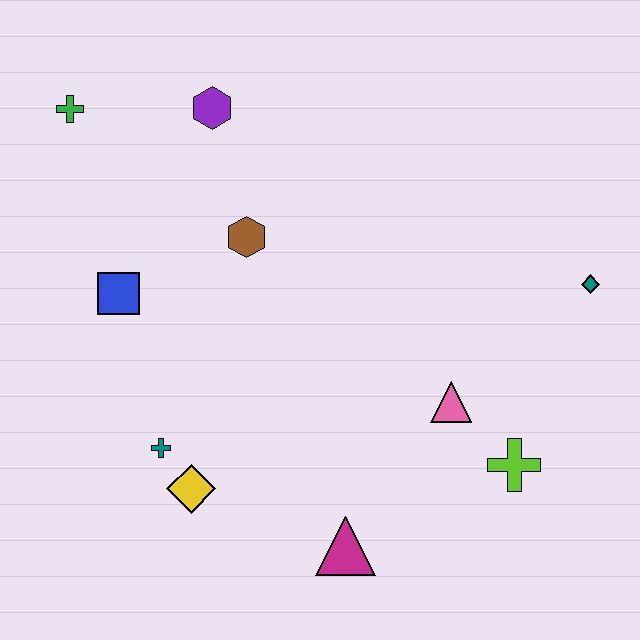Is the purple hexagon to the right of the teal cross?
Yes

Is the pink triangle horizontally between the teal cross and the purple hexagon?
No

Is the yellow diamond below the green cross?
Yes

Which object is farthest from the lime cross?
The green cross is farthest from the lime cross.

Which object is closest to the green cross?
The purple hexagon is closest to the green cross.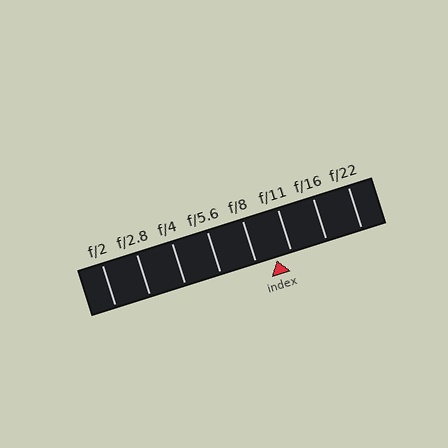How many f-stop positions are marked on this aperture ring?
There are 8 f-stop positions marked.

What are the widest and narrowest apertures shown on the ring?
The widest aperture shown is f/2 and the narrowest is f/22.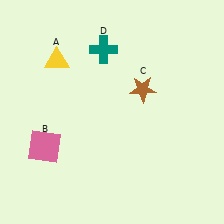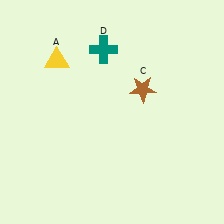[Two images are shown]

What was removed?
The pink square (B) was removed in Image 2.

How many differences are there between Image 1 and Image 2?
There is 1 difference between the two images.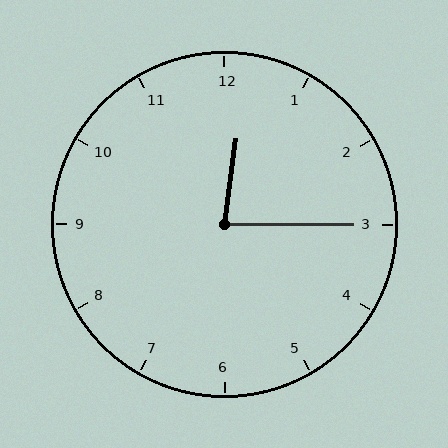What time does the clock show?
12:15.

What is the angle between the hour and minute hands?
Approximately 82 degrees.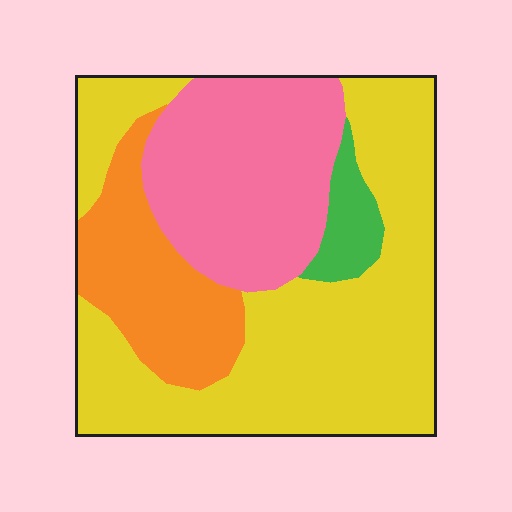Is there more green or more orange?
Orange.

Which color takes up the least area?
Green, at roughly 5%.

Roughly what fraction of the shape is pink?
Pink takes up between a quarter and a half of the shape.